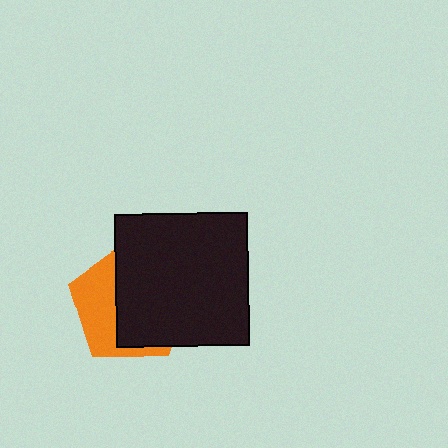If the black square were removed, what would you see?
You would see the complete orange pentagon.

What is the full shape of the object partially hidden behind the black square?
The partially hidden object is an orange pentagon.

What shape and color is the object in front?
The object in front is a black square.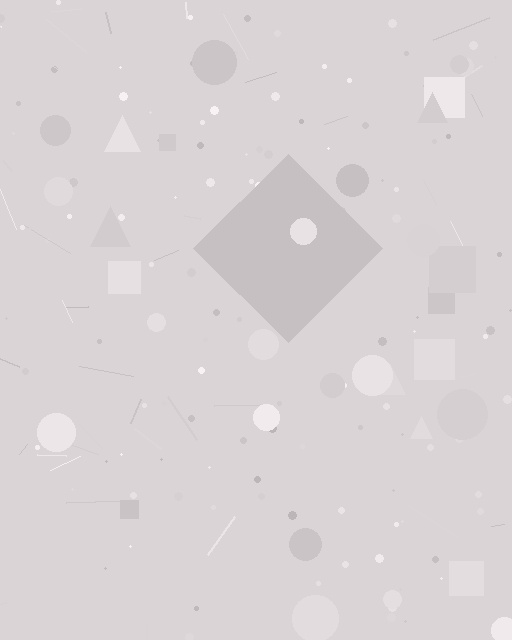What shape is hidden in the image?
A diamond is hidden in the image.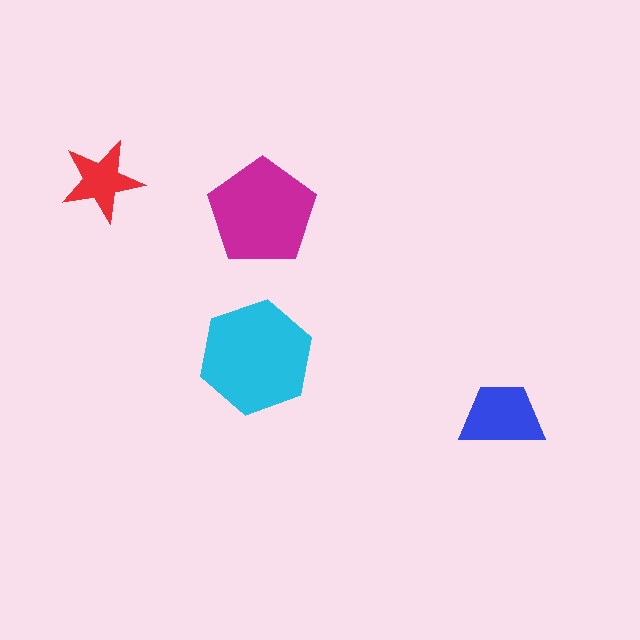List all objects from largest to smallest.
The cyan hexagon, the magenta pentagon, the blue trapezoid, the red star.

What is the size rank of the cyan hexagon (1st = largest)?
1st.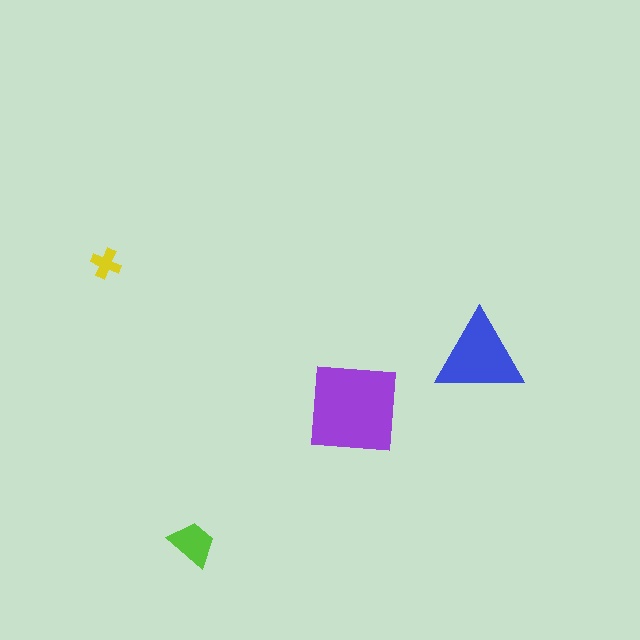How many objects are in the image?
There are 4 objects in the image.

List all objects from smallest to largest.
The yellow cross, the lime trapezoid, the blue triangle, the purple square.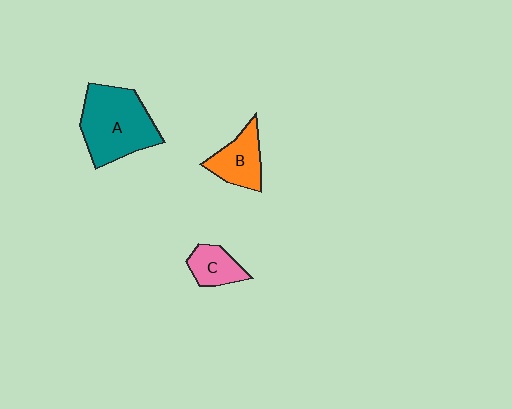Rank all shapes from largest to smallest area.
From largest to smallest: A (teal), B (orange), C (pink).